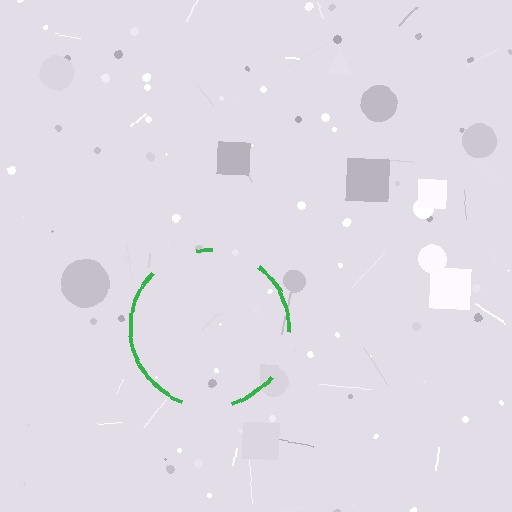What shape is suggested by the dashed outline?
The dashed outline suggests a circle.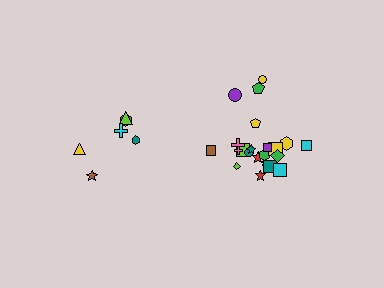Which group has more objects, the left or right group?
The right group.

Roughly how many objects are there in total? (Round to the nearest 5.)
Roughly 30 objects in total.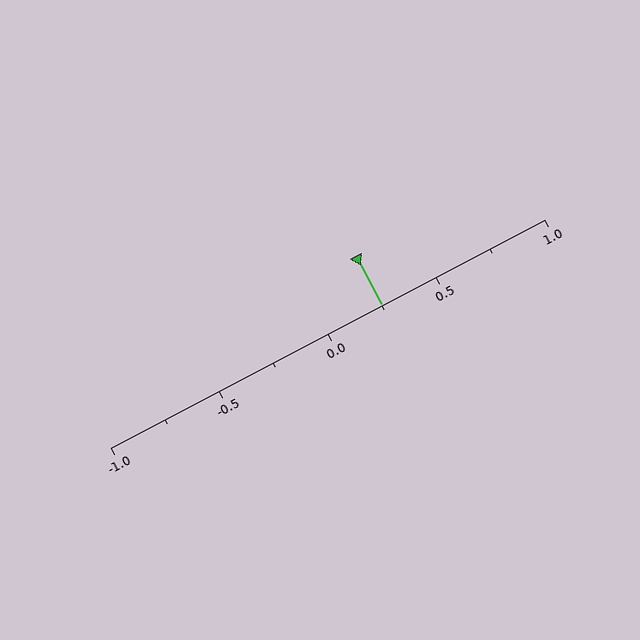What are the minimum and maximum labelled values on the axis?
The axis runs from -1.0 to 1.0.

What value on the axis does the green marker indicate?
The marker indicates approximately 0.25.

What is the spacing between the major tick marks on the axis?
The major ticks are spaced 0.5 apart.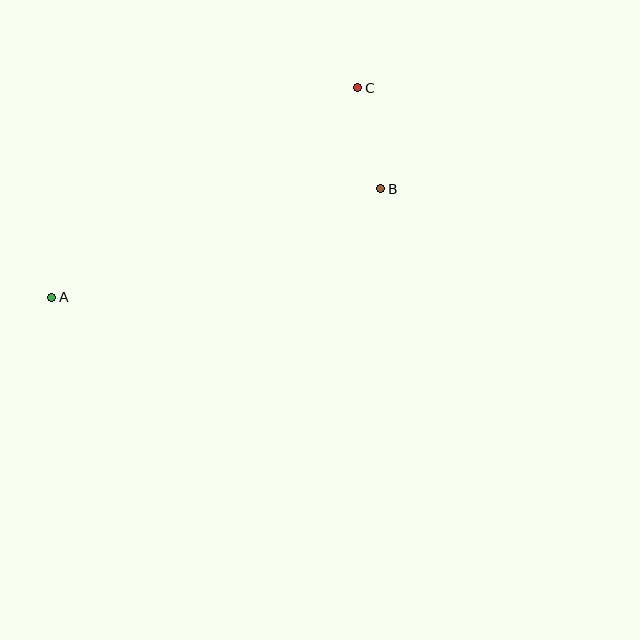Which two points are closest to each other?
Points B and C are closest to each other.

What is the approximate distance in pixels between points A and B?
The distance between A and B is approximately 346 pixels.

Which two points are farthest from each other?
Points A and C are farthest from each other.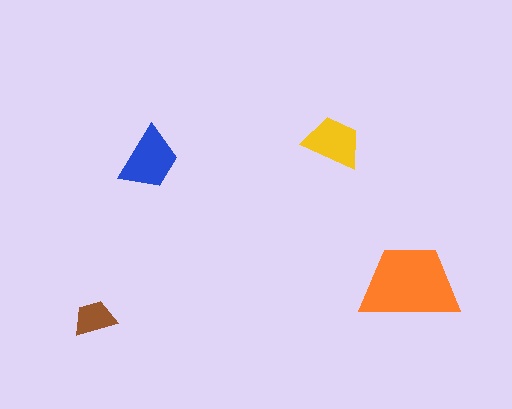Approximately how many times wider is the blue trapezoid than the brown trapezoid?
About 1.5 times wider.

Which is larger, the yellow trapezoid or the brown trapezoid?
The yellow one.